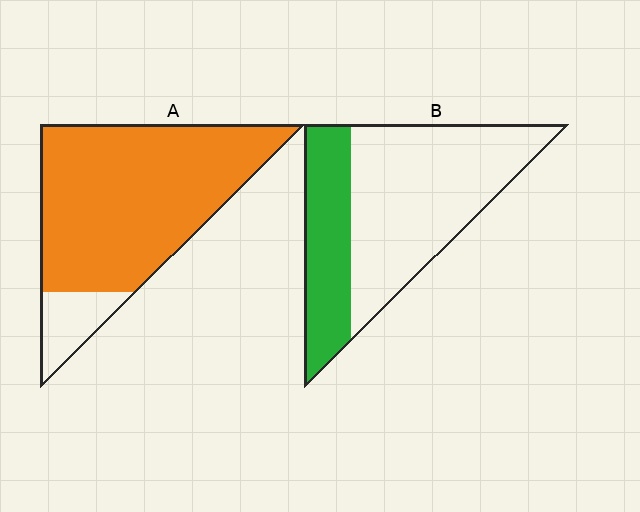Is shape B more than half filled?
No.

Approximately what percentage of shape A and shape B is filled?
A is approximately 85% and B is approximately 30%.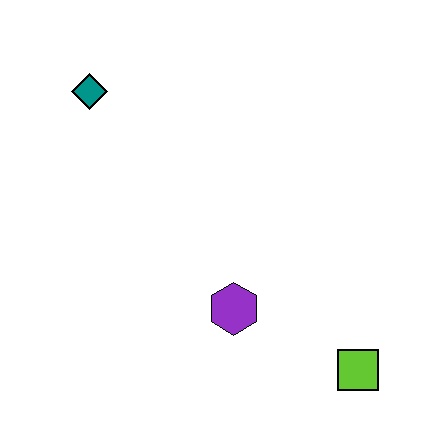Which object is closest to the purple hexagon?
The lime square is closest to the purple hexagon.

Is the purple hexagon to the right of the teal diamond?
Yes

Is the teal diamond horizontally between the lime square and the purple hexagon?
No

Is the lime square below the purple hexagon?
Yes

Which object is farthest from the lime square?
The teal diamond is farthest from the lime square.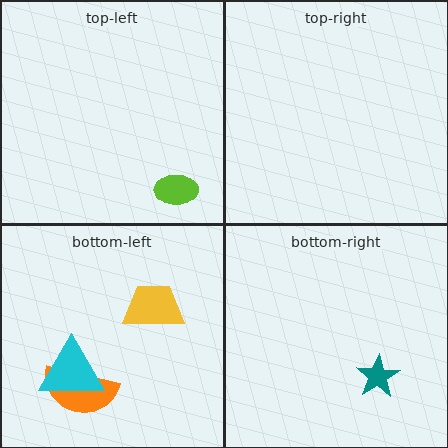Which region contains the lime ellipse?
The top-left region.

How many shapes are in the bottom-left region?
3.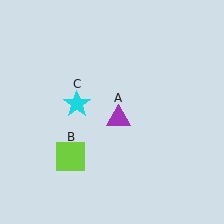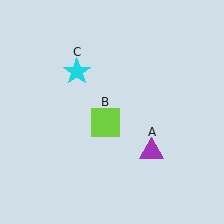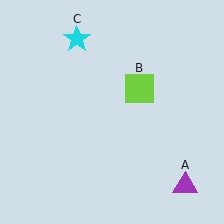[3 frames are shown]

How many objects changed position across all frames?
3 objects changed position: purple triangle (object A), lime square (object B), cyan star (object C).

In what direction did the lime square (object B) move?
The lime square (object B) moved up and to the right.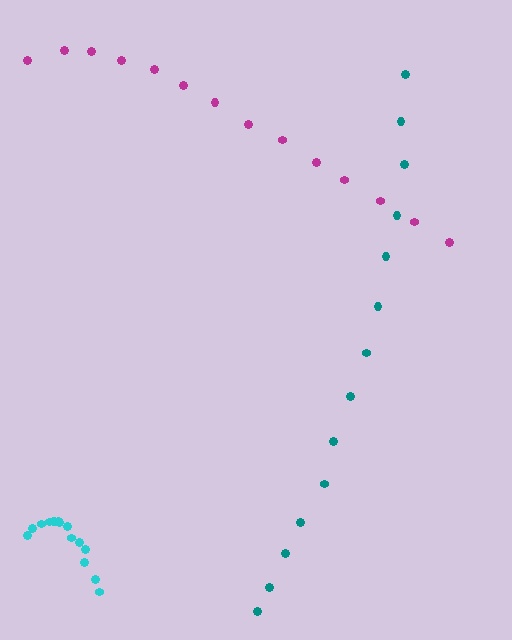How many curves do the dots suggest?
There are 3 distinct paths.